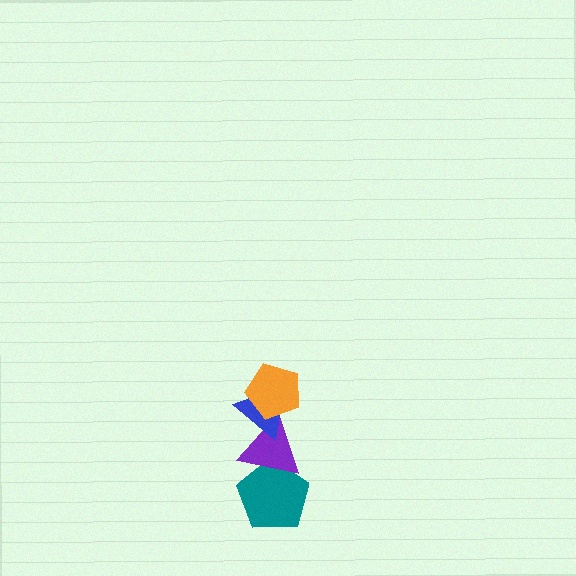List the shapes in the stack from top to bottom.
From top to bottom: the orange pentagon, the blue triangle, the purple triangle, the teal pentagon.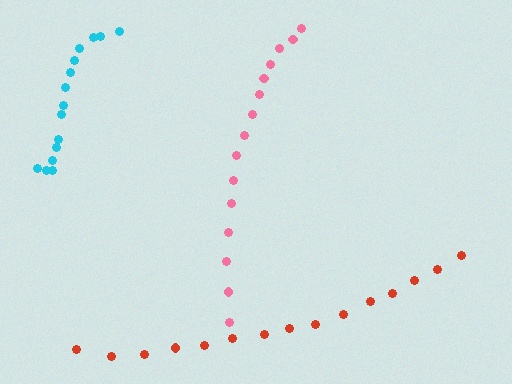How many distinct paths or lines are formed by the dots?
There are 3 distinct paths.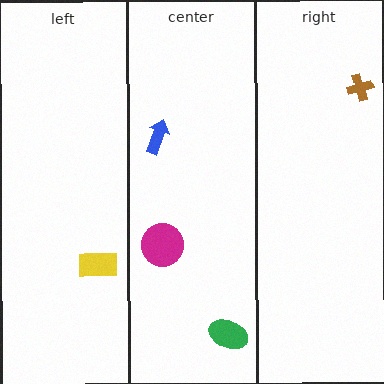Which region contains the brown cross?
The right region.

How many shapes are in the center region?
3.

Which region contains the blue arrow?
The center region.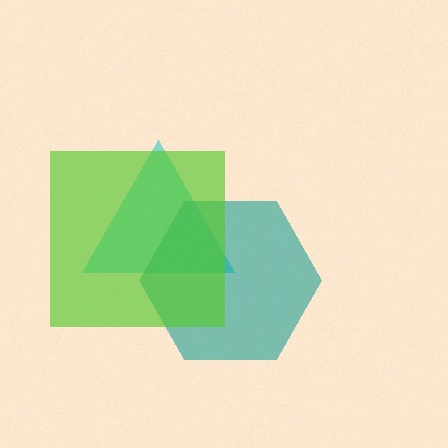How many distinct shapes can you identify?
There are 3 distinct shapes: a cyan triangle, a teal hexagon, a lime square.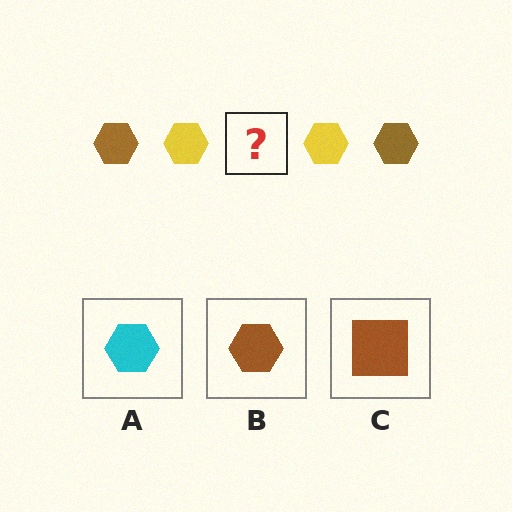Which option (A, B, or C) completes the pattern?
B.